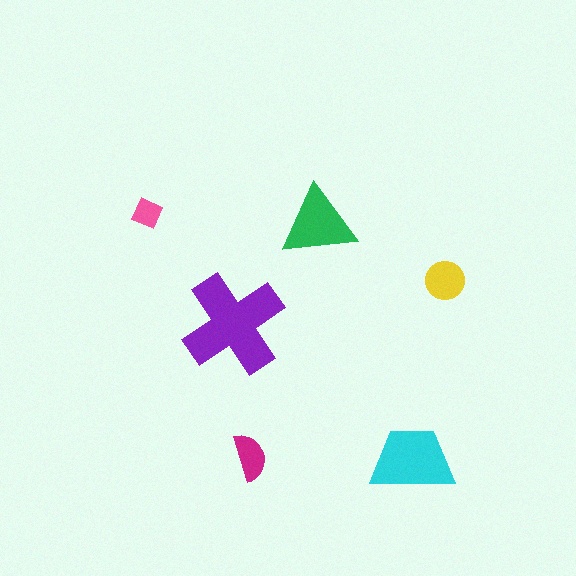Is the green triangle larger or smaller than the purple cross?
Smaller.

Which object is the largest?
The purple cross.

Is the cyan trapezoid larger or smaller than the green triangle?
Larger.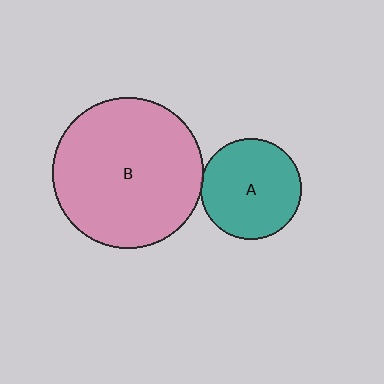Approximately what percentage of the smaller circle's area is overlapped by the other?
Approximately 5%.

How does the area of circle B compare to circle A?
Approximately 2.2 times.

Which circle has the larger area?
Circle B (pink).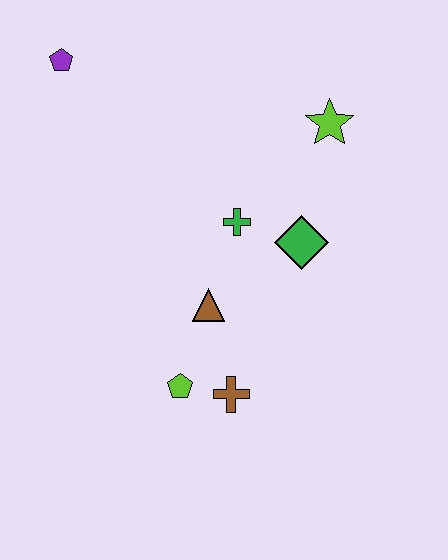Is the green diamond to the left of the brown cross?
No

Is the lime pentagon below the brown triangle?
Yes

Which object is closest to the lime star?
The green diamond is closest to the lime star.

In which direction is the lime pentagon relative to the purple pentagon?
The lime pentagon is below the purple pentagon.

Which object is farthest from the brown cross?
The purple pentagon is farthest from the brown cross.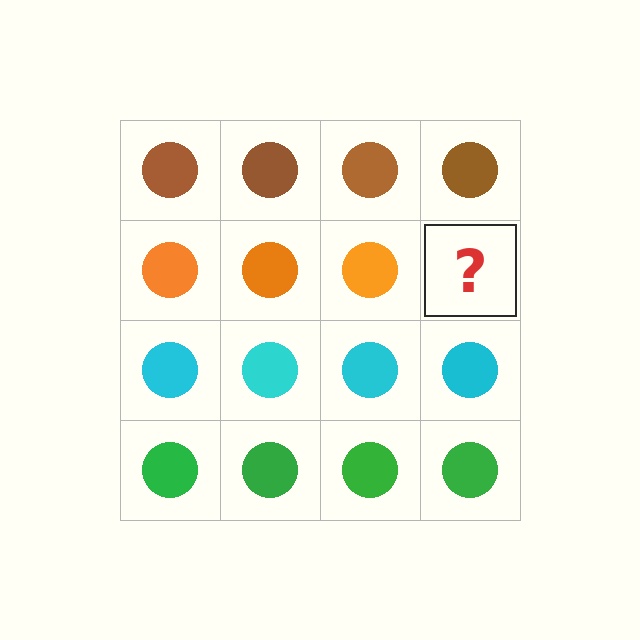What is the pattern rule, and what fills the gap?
The rule is that each row has a consistent color. The gap should be filled with an orange circle.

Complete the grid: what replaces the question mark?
The question mark should be replaced with an orange circle.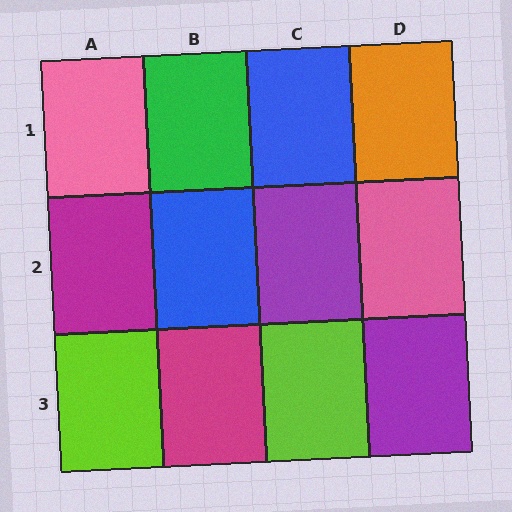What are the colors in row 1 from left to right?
Pink, green, blue, orange.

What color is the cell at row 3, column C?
Lime.